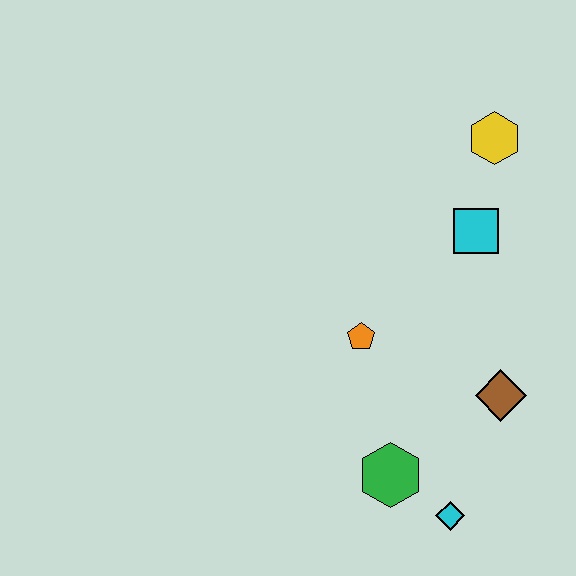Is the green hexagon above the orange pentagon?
No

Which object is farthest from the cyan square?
The cyan diamond is farthest from the cyan square.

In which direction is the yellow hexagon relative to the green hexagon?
The yellow hexagon is above the green hexagon.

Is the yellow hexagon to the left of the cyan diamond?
No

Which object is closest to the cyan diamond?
The green hexagon is closest to the cyan diamond.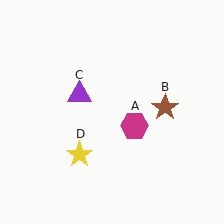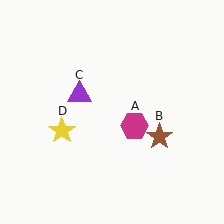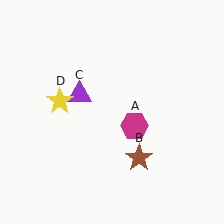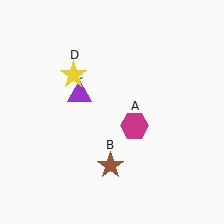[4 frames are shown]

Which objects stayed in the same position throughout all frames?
Magenta hexagon (object A) and purple triangle (object C) remained stationary.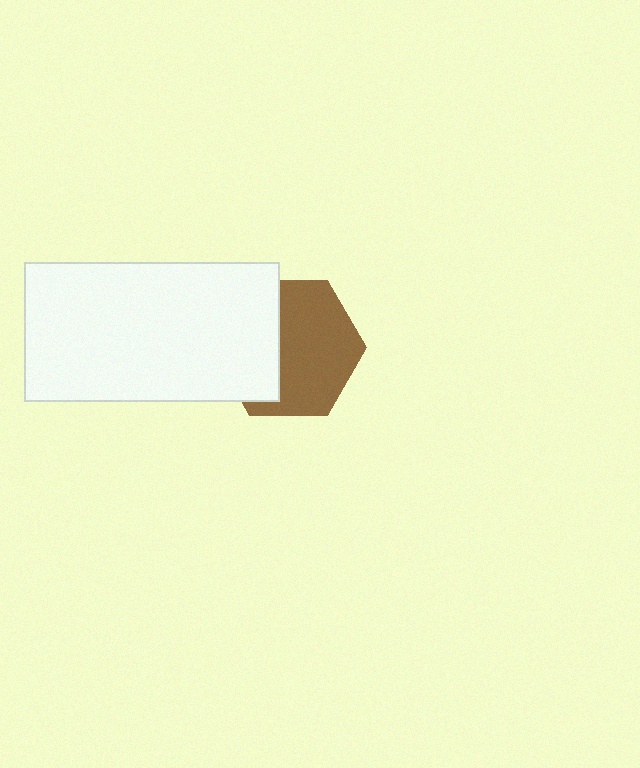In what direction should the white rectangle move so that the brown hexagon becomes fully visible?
The white rectangle should move left. That is the shortest direction to clear the overlap and leave the brown hexagon fully visible.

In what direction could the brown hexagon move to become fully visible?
The brown hexagon could move right. That would shift it out from behind the white rectangle entirely.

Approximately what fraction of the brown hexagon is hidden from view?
Roughly 39% of the brown hexagon is hidden behind the white rectangle.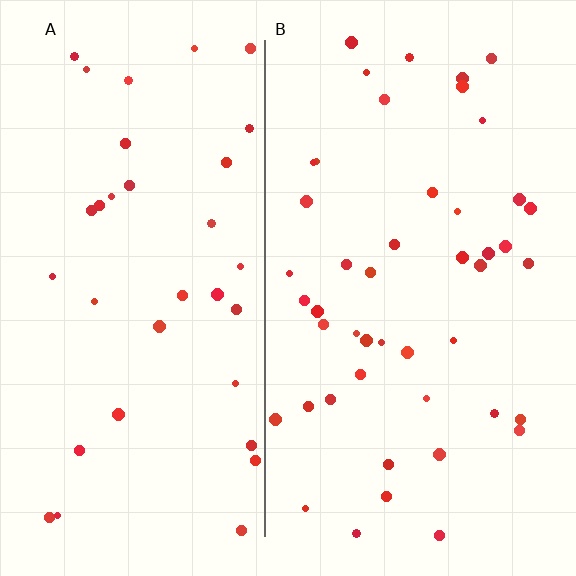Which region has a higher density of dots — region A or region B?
B (the right).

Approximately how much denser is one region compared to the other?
Approximately 1.4× — region B over region A.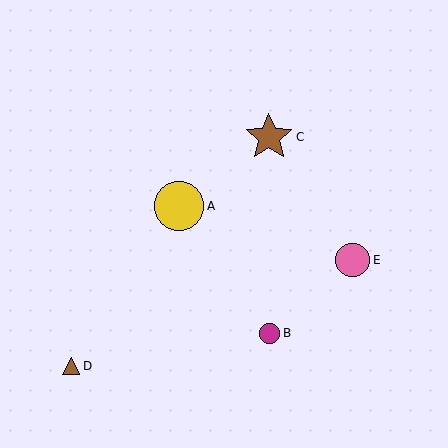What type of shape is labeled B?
Shape B is a magenta circle.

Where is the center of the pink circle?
The center of the pink circle is at (353, 260).